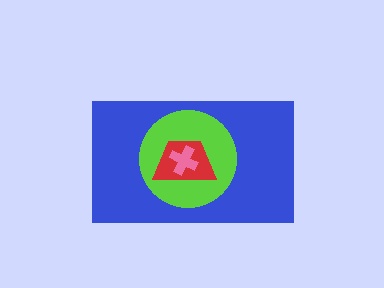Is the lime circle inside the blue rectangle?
Yes.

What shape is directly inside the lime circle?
The red trapezoid.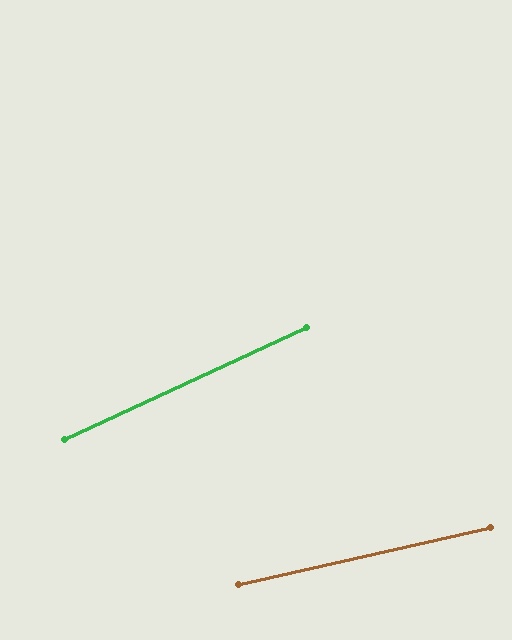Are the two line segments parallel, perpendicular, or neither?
Neither parallel nor perpendicular — they differ by about 12°.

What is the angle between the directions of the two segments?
Approximately 12 degrees.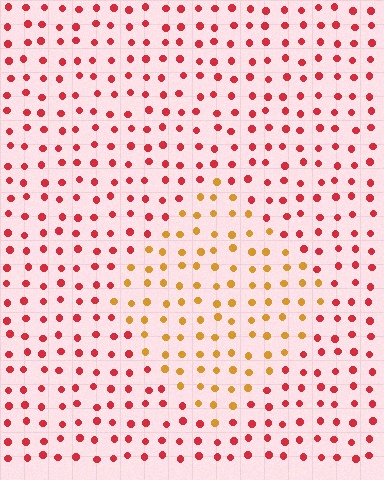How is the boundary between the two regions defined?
The boundary is defined purely by a slight shift in hue (about 44 degrees). Spacing, size, and orientation are identical on both sides.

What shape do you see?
I see a diamond.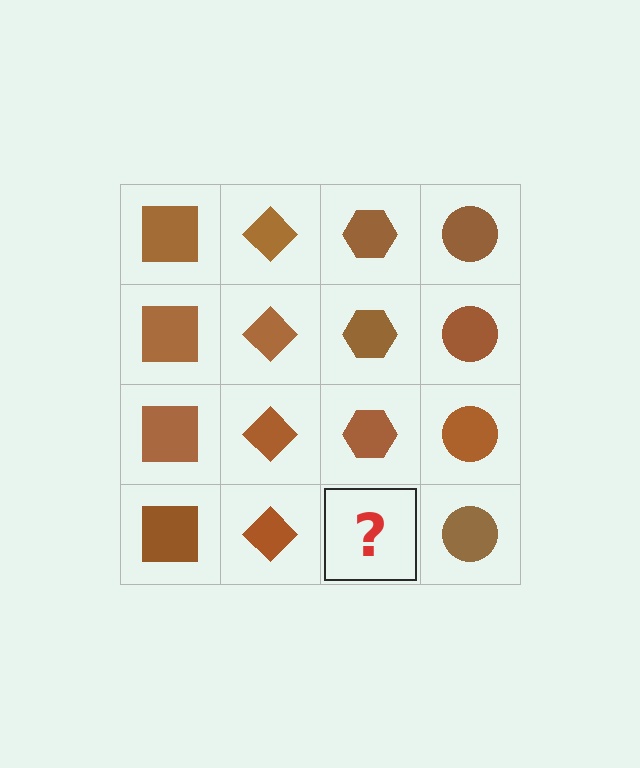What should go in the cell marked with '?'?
The missing cell should contain a brown hexagon.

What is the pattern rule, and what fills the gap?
The rule is that each column has a consistent shape. The gap should be filled with a brown hexagon.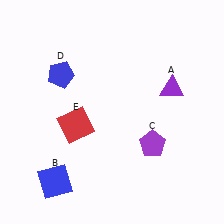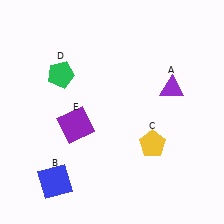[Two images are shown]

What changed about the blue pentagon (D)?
In Image 1, D is blue. In Image 2, it changed to green.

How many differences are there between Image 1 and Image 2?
There are 3 differences between the two images.